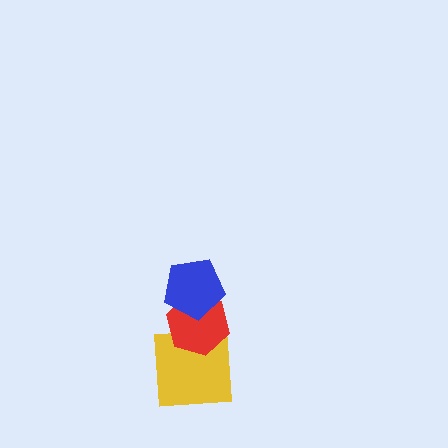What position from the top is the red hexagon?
The red hexagon is 2nd from the top.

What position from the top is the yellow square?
The yellow square is 3rd from the top.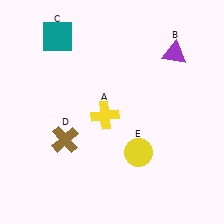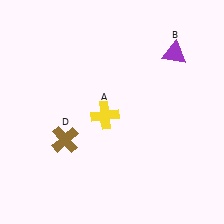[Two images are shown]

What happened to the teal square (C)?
The teal square (C) was removed in Image 2. It was in the top-left area of Image 1.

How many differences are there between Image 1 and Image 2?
There are 2 differences between the two images.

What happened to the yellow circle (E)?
The yellow circle (E) was removed in Image 2. It was in the bottom-right area of Image 1.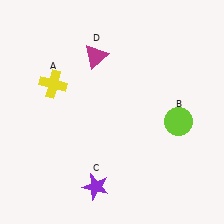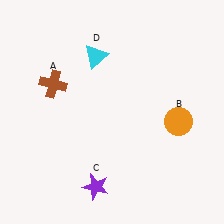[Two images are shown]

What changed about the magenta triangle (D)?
In Image 1, D is magenta. In Image 2, it changed to cyan.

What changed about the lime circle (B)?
In Image 1, B is lime. In Image 2, it changed to orange.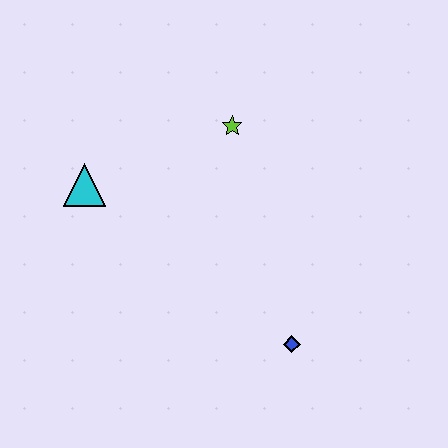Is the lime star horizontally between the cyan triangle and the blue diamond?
Yes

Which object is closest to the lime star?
The cyan triangle is closest to the lime star.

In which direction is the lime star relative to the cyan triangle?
The lime star is to the right of the cyan triangle.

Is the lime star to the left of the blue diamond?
Yes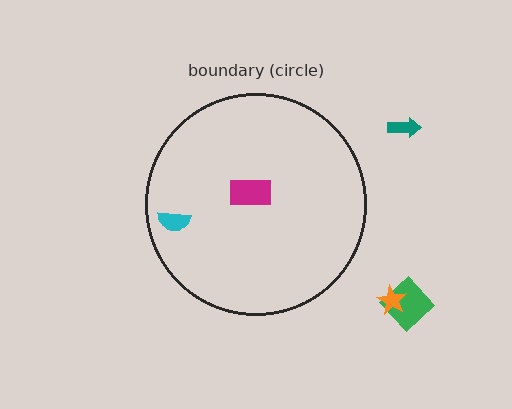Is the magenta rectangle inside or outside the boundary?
Inside.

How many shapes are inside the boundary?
2 inside, 3 outside.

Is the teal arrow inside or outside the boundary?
Outside.